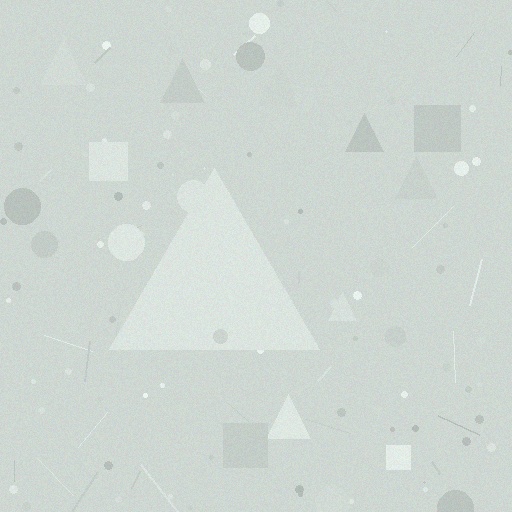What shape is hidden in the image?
A triangle is hidden in the image.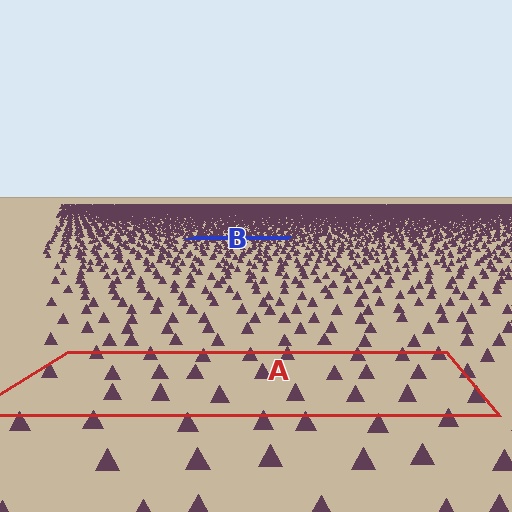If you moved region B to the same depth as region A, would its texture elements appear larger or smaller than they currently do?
They would appear larger. At a closer depth, the same texture elements are projected at a bigger on-screen size.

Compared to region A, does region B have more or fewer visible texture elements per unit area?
Region B has more texture elements per unit area — they are packed more densely because it is farther away.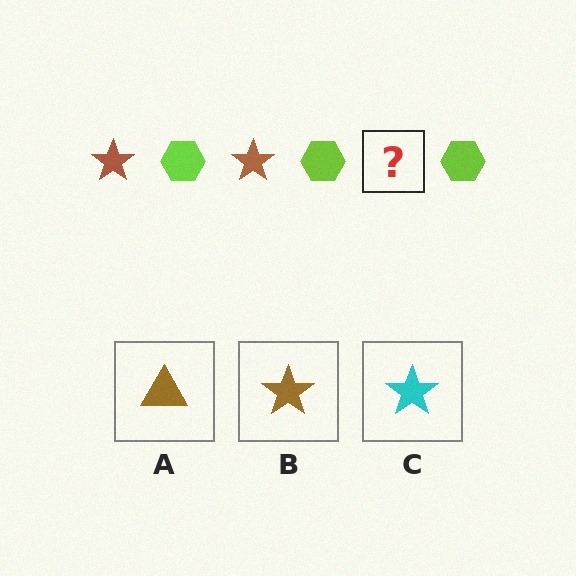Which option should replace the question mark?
Option B.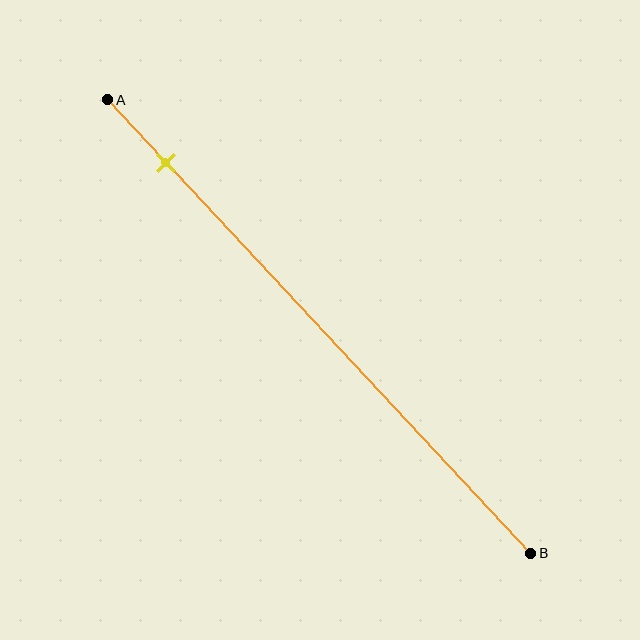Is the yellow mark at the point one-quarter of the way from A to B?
No, the mark is at about 15% from A, not at the 25% one-quarter point.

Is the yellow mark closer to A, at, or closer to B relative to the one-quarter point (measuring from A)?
The yellow mark is closer to point A than the one-quarter point of segment AB.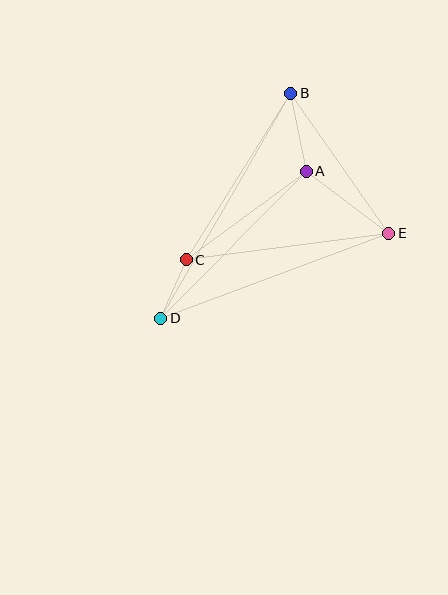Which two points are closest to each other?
Points C and D are closest to each other.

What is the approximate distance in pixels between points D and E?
The distance between D and E is approximately 243 pixels.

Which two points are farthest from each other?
Points B and D are farthest from each other.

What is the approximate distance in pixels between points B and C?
The distance between B and C is approximately 196 pixels.